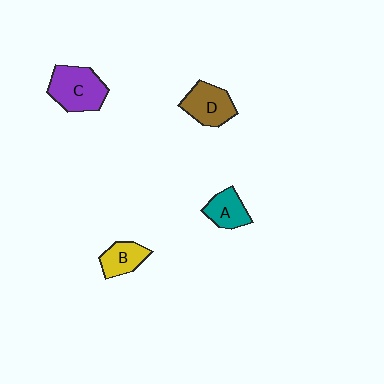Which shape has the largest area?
Shape C (purple).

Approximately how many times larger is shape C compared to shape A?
Approximately 1.7 times.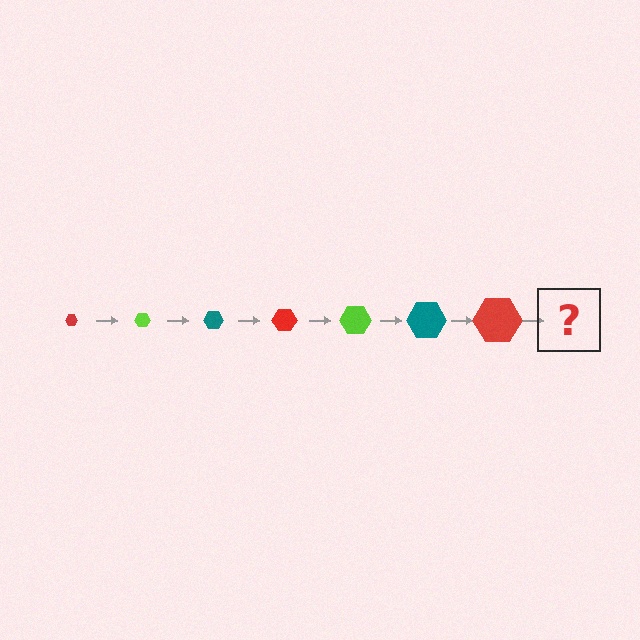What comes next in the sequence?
The next element should be a lime hexagon, larger than the previous one.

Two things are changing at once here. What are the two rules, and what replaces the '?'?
The two rules are that the hexagon grows larger each step and the color cycles through red, lime, and teal. The '?' should be a lime hexagon, larger than the previous one.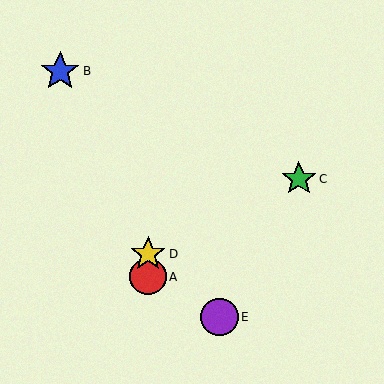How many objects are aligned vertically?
2 objects (A, D) are aligned vertically.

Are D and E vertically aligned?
No, D is at x≈148 and E is at x≈220.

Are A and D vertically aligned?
Yes, both are at x≈148.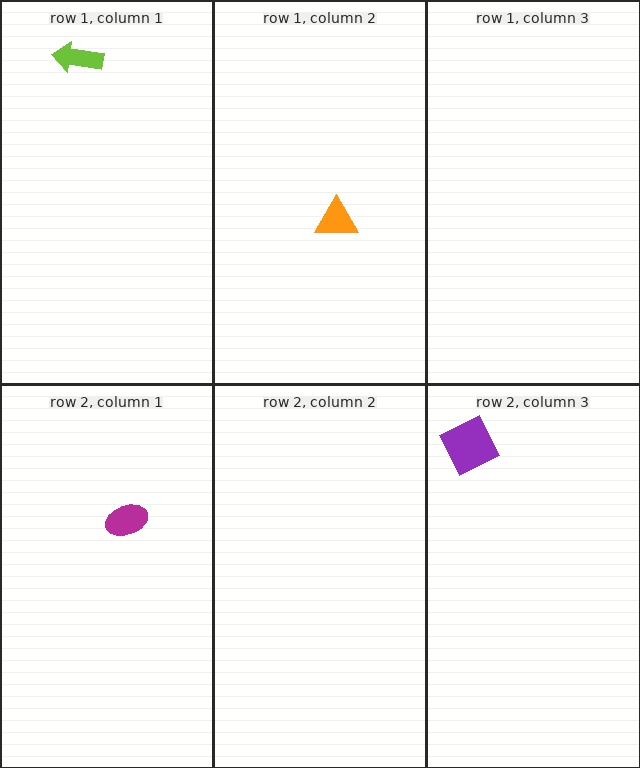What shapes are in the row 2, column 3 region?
The purple diamond.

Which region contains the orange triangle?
The row 1, column 2 region.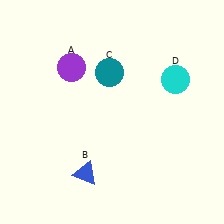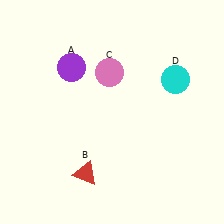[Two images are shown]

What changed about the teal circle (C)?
In Image 1, C is teal. In Image 2, it changed to pink.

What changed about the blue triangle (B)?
In Image 1, B is blue. In Image 2, it changed to red.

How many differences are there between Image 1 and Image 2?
There are 2 differences between the two images.